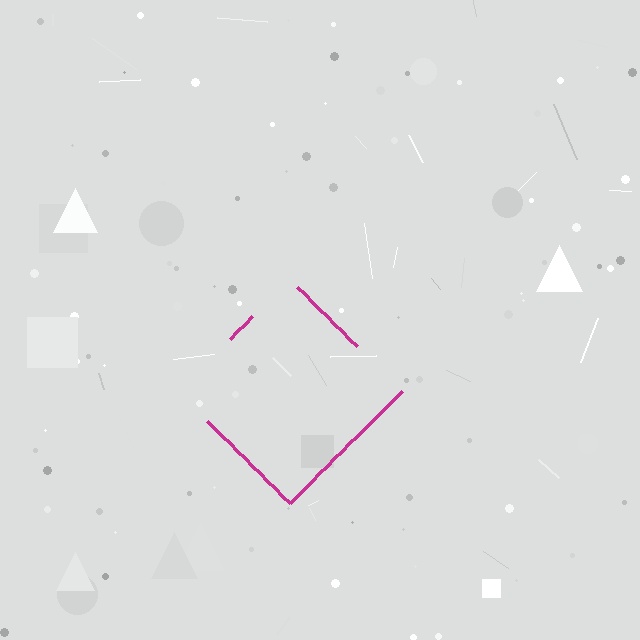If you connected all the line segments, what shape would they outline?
They would outline a diamond.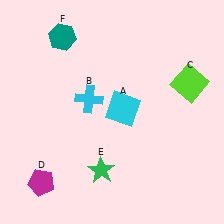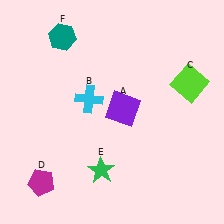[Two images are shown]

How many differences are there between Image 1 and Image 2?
There is 1 difference between the two images.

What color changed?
The square (A) changed from cyan in Image 1 to purple in Image 2.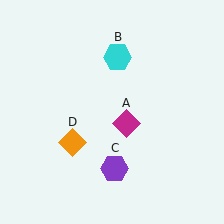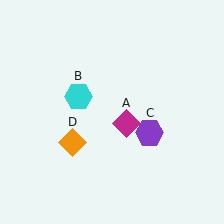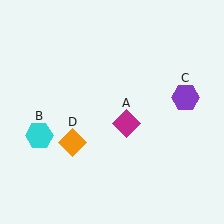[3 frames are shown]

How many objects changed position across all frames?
2 objects changed position: cyan hexagon (object B), purple hexagon (object C).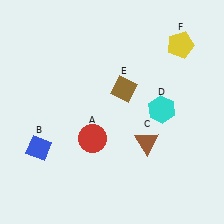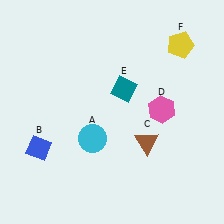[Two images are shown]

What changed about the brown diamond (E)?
In Image 1, E is brown. In Image 2, it changed to teal.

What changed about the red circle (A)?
In Image 1, A is red. In Image 2, it changed to cyan.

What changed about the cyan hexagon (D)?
In Image 1, D is cyan. In Image 2, it changed to pink.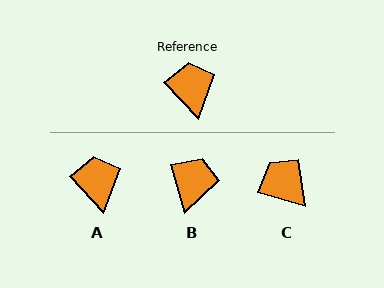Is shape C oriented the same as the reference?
No, it is off by about 30 degrees.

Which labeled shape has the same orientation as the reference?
A.